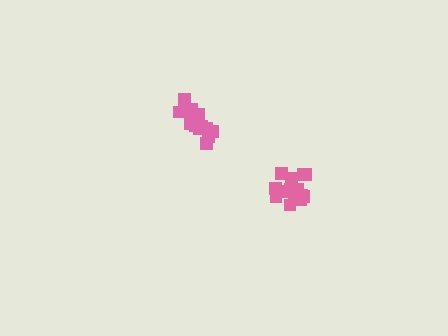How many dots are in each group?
Group 1: 17 dots, Group 2: 13 dots (30 total).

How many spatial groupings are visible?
There are 2 spatial groupings.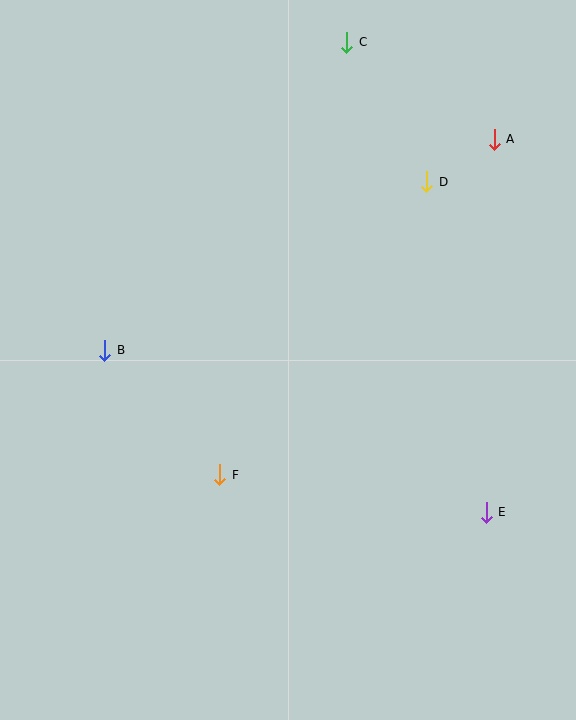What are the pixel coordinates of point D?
Point D is at (427, 182).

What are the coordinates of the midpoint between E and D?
The midpoint between E and D is at (457, 347).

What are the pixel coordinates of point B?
Point B is at (105, 350).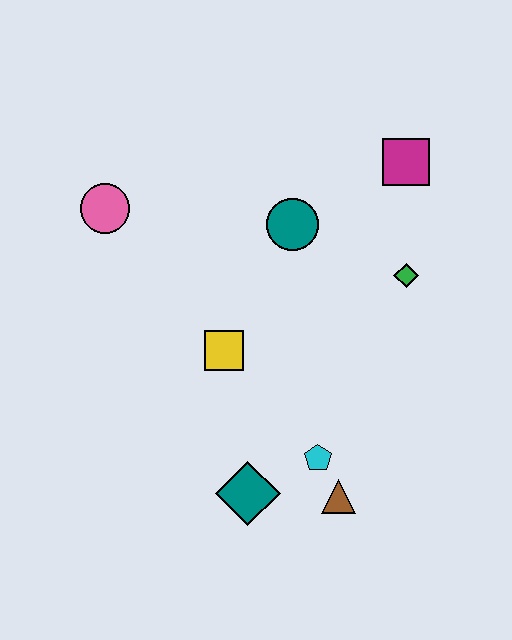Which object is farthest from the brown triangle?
The pink circle is farthest from the brown triangle.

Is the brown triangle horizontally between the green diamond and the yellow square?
Yes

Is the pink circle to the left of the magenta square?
Yes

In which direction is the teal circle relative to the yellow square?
The teal circle is above the yellow square.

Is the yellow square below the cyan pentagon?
No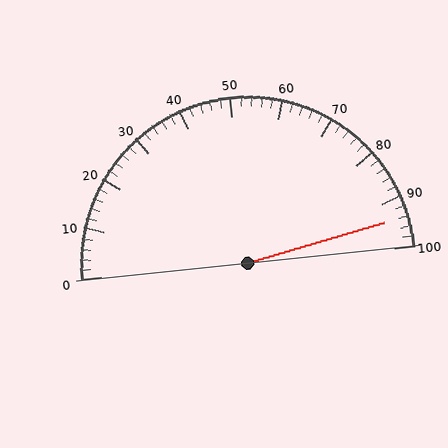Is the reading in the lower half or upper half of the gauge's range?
The reading is in the upper half of the range (0 to 100).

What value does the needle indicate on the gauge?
The needle indicates approximately 94.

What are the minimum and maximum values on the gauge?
The gauge ranges from 0 to 100.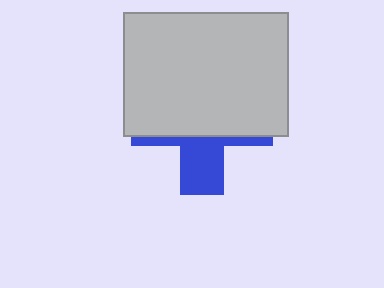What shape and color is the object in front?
The object in front is a light gray rectangle.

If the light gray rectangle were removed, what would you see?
You would see the complete blue cross.